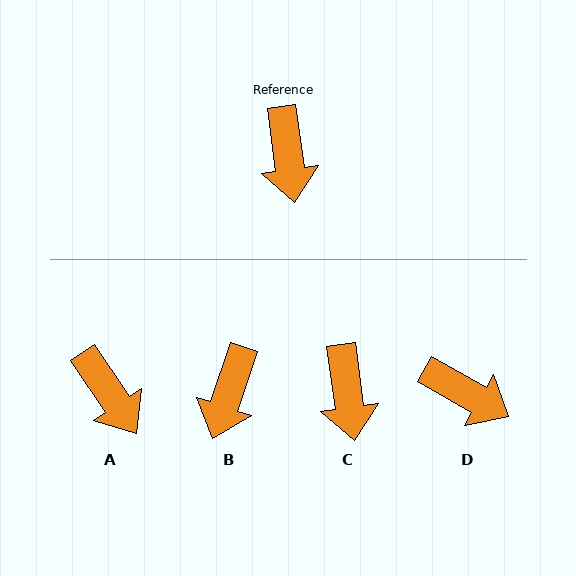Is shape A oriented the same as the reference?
No, it is off by about 26 degrees.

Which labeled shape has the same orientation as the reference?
C.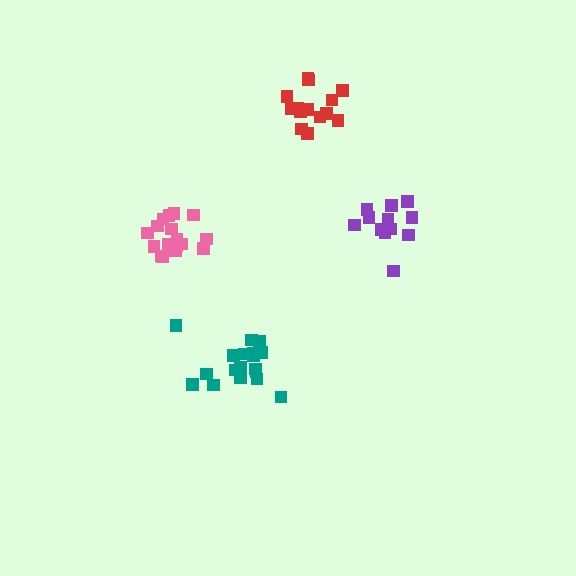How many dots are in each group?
Group 1: 18 dots, Group 2: 14 dots, Group 3: 12 dots, Group 4: 17 dots (61 total).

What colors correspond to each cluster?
The clusters are colored: teal, red, purple, pink.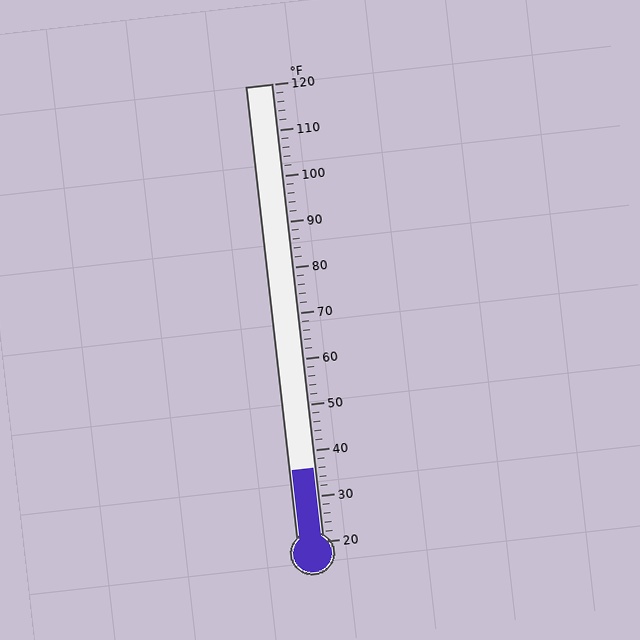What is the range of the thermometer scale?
The thermometer scale ranges from 20°F to 120°F.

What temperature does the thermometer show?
The thermometer shows approximately 36°F.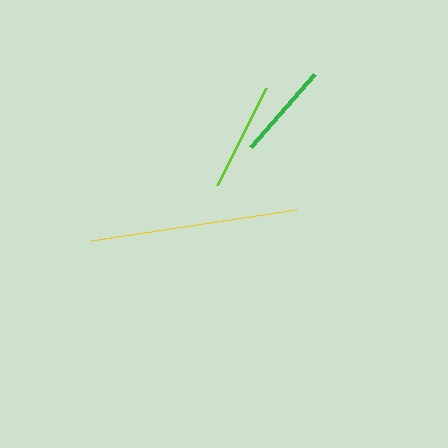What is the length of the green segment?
The green segment is approximately 97 pixels long.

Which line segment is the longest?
The yellow line is the longest at approximately 208 pixels.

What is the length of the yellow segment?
The yellow segment is approximately 208 pixels long.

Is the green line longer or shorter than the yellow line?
The yellow line is longer than the green line.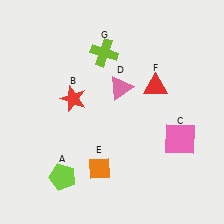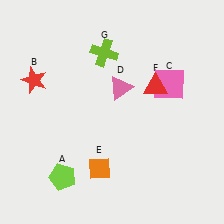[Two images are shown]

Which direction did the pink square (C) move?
The pink square (C) moved up.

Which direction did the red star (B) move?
The red star (B) moved left.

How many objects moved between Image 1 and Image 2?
2 objects moved between the two images.